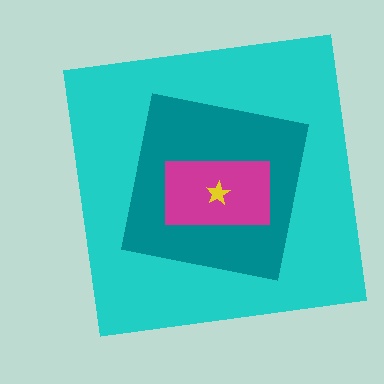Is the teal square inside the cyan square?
Yes.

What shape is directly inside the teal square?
The magenta rectangle.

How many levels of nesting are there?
4.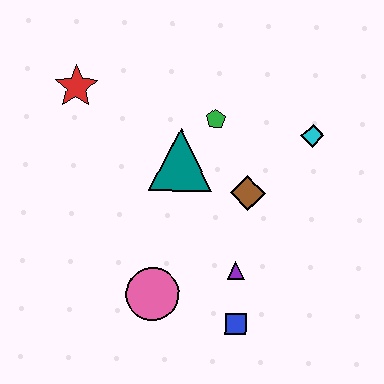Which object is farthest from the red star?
The blue square is farthest from the red star.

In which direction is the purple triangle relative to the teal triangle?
The purple triangle is below the teal triangle.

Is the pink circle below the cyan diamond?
Yes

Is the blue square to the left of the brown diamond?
Yes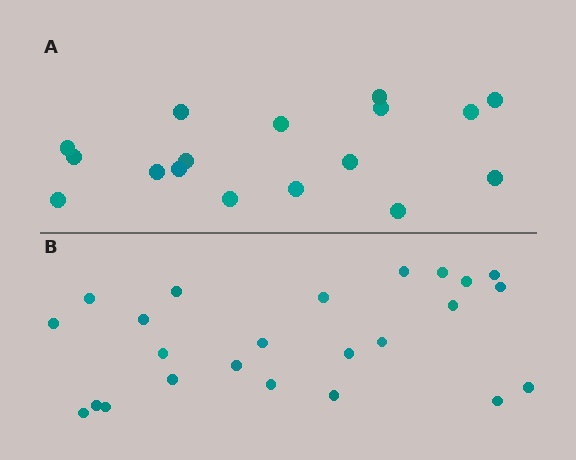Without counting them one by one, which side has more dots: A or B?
Region B (the bottom region) has more dots.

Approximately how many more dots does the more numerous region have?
Region B has roughly 8 or so more dots than region A.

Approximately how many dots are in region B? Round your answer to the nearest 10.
About 20 dots. (The exact count is 24, which rounds to 20.)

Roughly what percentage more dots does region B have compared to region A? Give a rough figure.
About 40% more.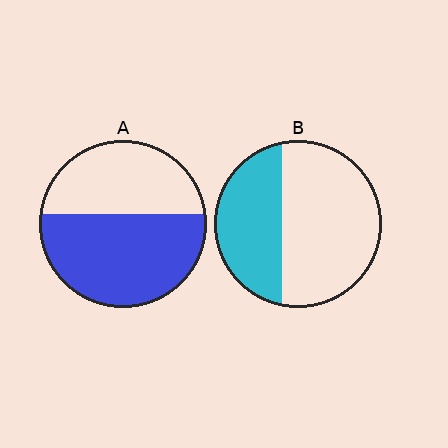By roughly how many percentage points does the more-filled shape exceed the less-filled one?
By roughly 20 percentage points (A over B).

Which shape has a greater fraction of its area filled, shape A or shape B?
Shape A.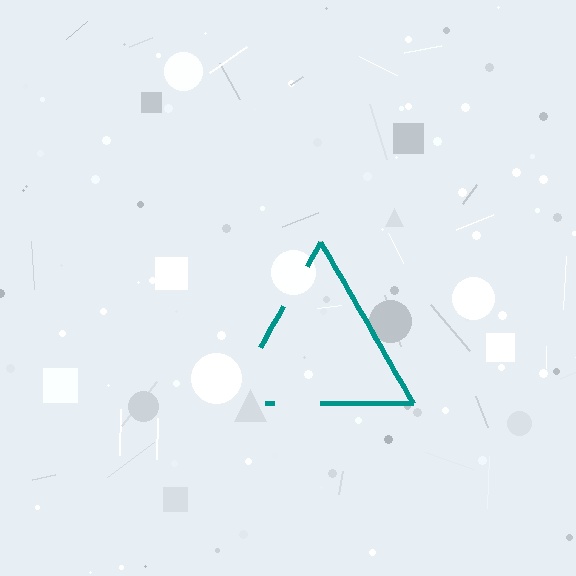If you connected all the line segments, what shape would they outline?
They would outline a triangle.